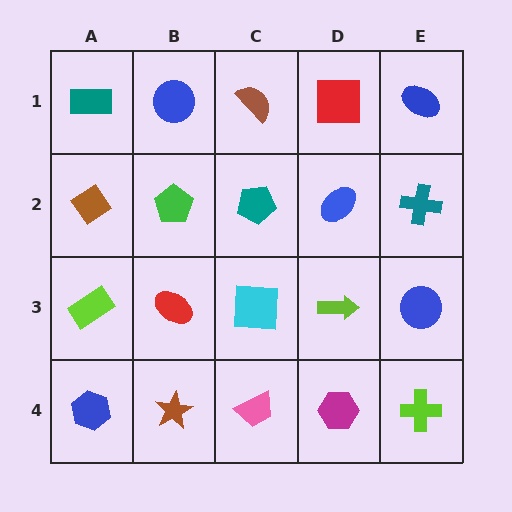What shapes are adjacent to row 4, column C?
A cyan square (row 3, column C), a brown star (row 4, column B), a magenta hexagon (row 4, column D).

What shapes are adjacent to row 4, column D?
A lime arrow (row 3, column D), a pink trapezoid (row 4, column C), a lime cross (row 4, column E).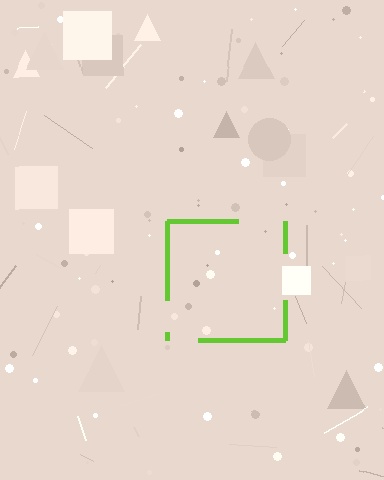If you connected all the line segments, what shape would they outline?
They would outline a square.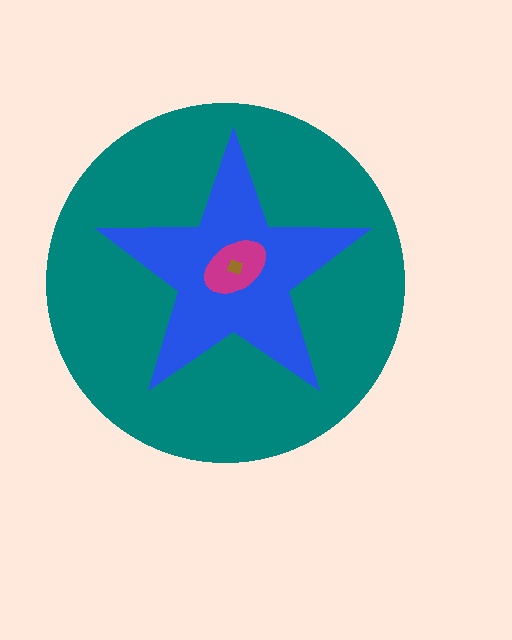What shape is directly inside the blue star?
The magenta ellipse.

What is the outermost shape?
The teal circle.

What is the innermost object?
The brown diamond.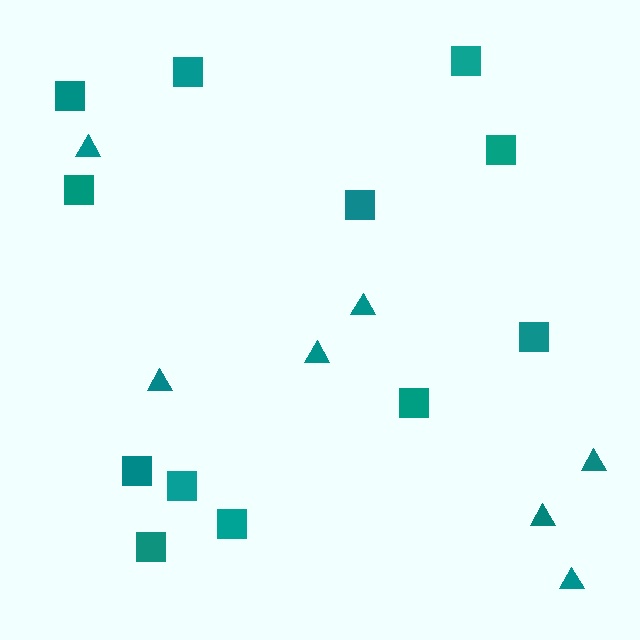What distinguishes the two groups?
There are 2 groups: one group of squares (12) and one group of triangles (7).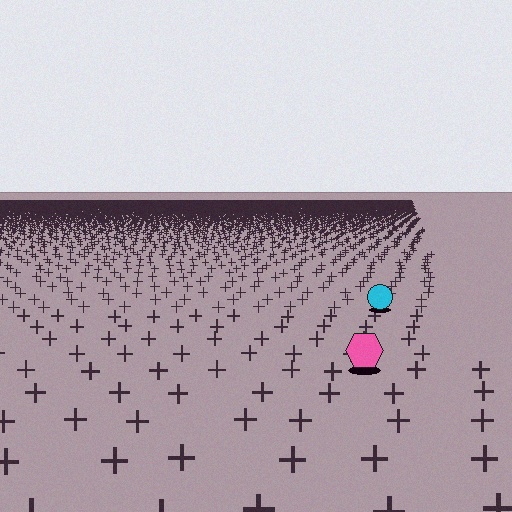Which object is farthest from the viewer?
The cyan circle is farthest from the viewer. It appears smaller and the ground texture around it is denser.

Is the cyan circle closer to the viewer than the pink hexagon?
No. The pink hexagon is closer — you can tell from the texture gradient: the ground texture is coarser near it.